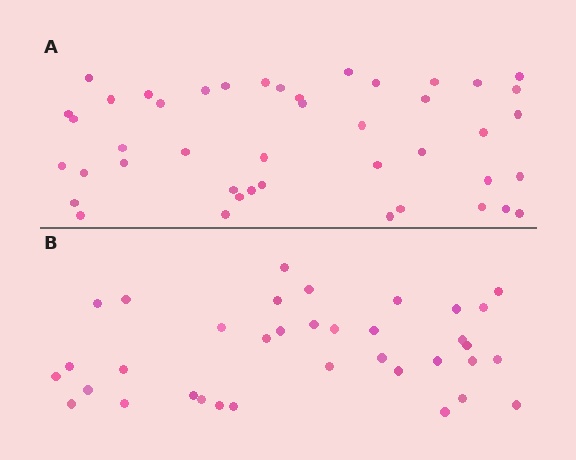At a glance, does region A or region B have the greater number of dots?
Region A (the top region) has more dots.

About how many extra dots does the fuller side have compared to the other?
Region A has roughly 8 or so more dots than region B.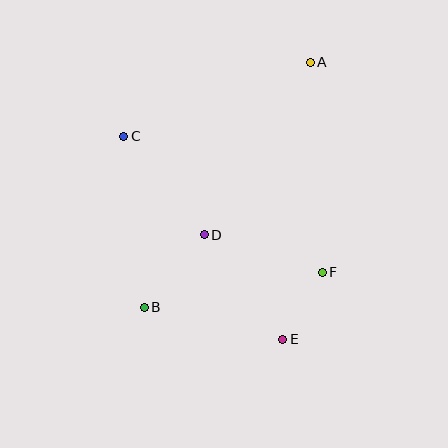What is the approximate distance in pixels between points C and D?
The distance between C and D is approximately 128 pixels.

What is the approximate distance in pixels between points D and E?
The distance between D and E is approximately 130 pixels.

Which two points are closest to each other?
Points E and F are closest to each other.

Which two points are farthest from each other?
Points A and B are farthest from each other.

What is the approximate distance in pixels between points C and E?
The distance between C and E is approximately 258 pixels.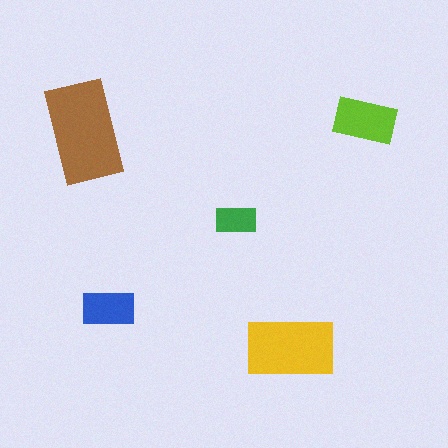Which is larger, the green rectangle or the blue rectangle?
The blue one.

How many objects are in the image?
There are 5 objects in the image.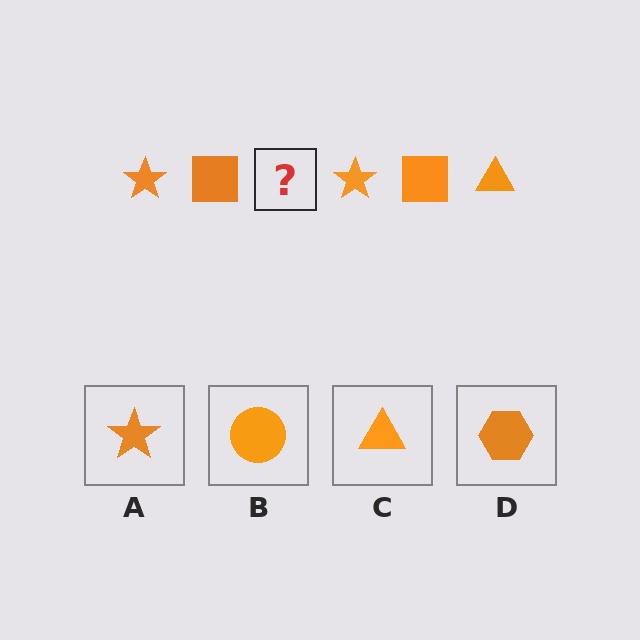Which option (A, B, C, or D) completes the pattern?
C.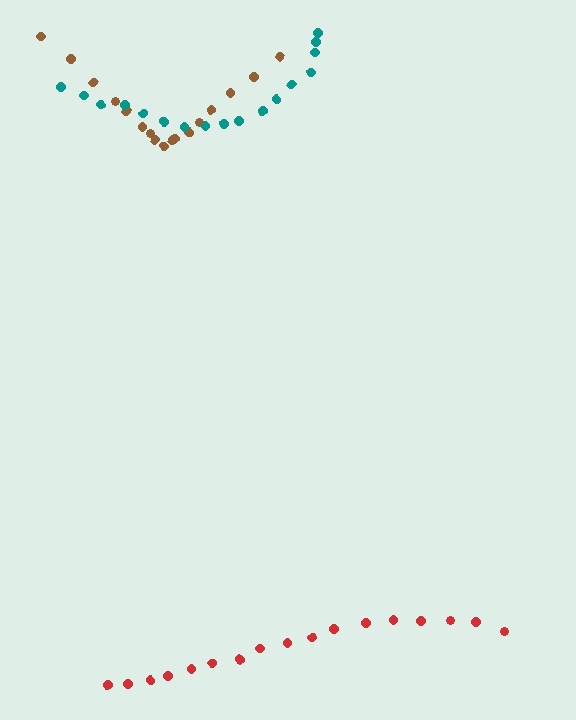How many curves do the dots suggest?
There are 3 distinct paths.